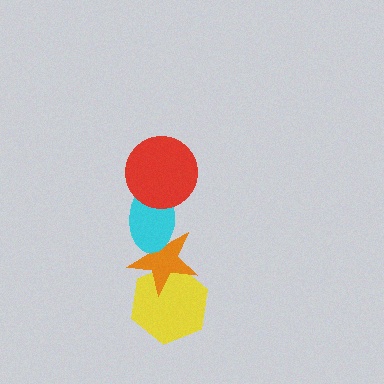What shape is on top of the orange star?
The cyan ellipse is on top of the orange star.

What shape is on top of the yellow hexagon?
The orange star is on top of the yellow hexagon.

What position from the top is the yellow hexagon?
The yellow hexagon is 4th from the top.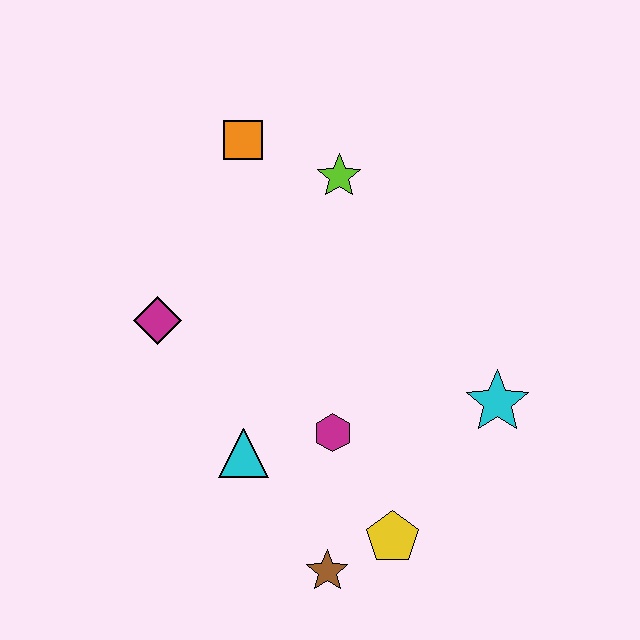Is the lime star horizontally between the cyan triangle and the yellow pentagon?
Yes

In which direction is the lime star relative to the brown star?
The lime star is above the brown star.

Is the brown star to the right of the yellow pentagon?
No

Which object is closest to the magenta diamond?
The cyan triangle is closest to the magenta diamond.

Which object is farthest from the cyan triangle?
The orange square is farthest from the cyan triangle.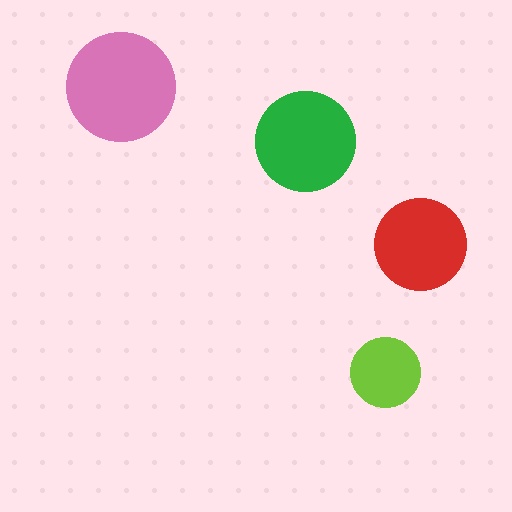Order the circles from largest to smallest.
the pink one, the green one, the red one, the lime one.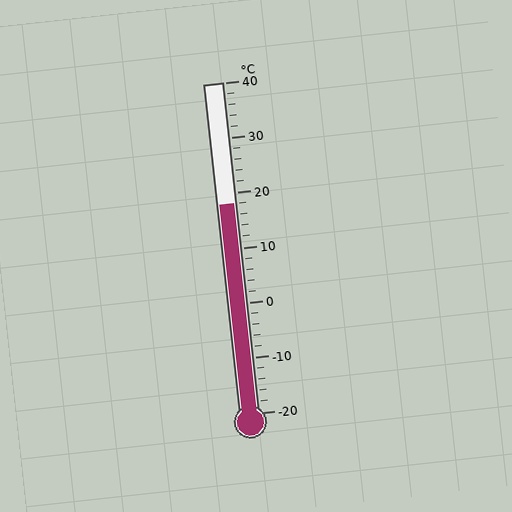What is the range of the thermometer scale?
The thermometer scale ranges from -20°C to 40°C.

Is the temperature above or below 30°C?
The temperature is below 30°C.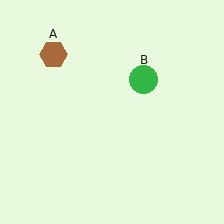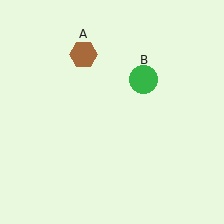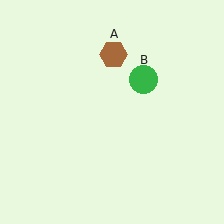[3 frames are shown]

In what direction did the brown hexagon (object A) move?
The brown hexagon (object A) moved right.